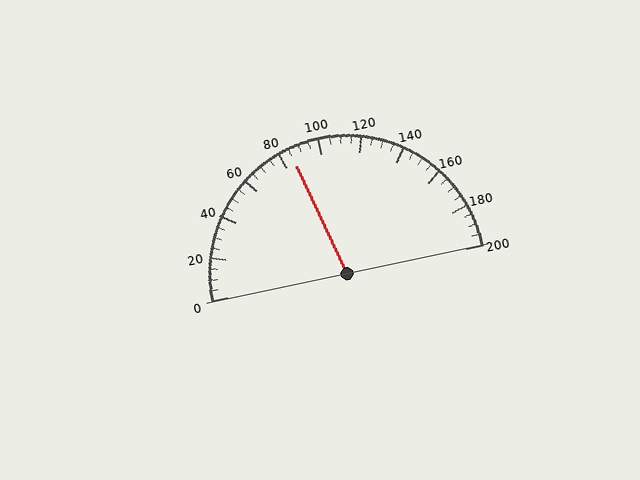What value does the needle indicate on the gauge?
The needle indicates approximately 85.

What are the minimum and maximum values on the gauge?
The gauge ranges from 0 to 200.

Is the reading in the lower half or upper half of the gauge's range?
The reading is in the lower half of the range (0 to 200).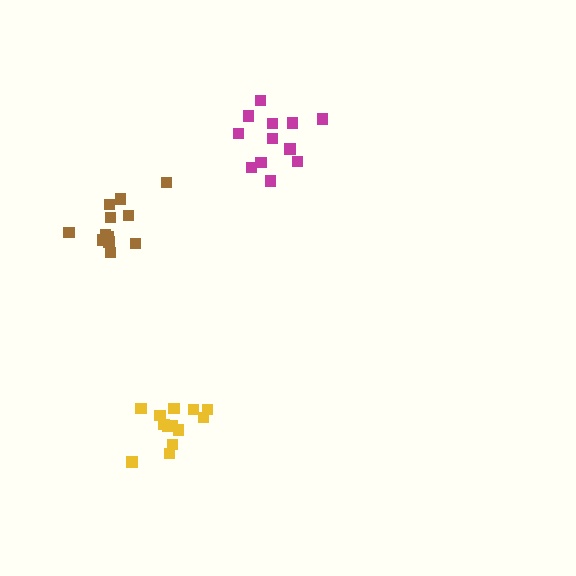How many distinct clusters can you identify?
There are 3 distinct clusters.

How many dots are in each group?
Group 1: 12 dots, Group 2: 13 dots, Group 3: 12 dots (37 total).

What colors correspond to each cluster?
The clusters are colored: magenta, yellow, brown.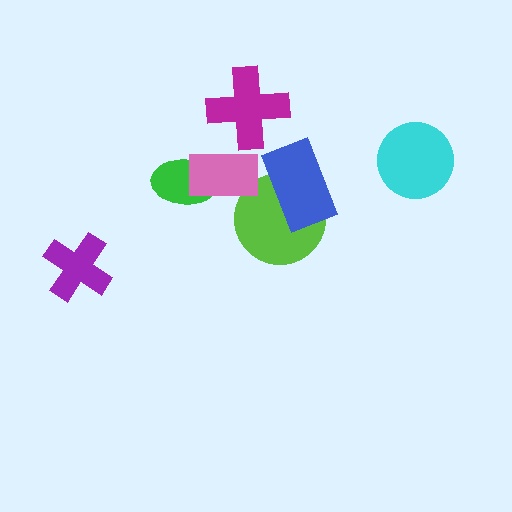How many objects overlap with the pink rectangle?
2 objects overlap with the pink rectangle.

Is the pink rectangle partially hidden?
No, no other shape covers it.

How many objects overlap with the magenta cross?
0 objects overlap with the magenta cross.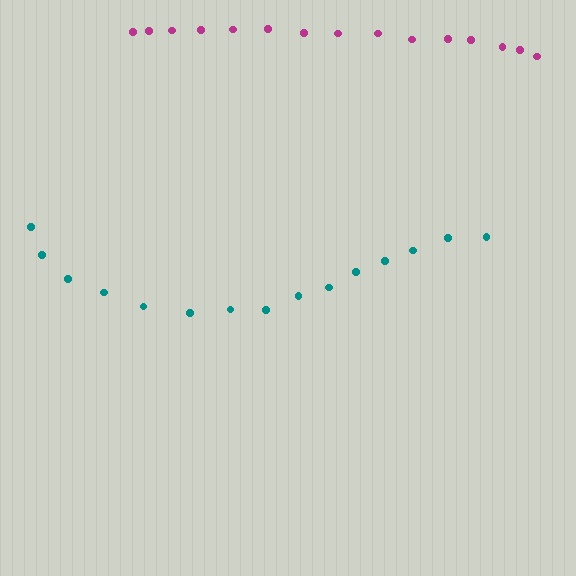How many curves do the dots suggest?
There are 2 distinct paths.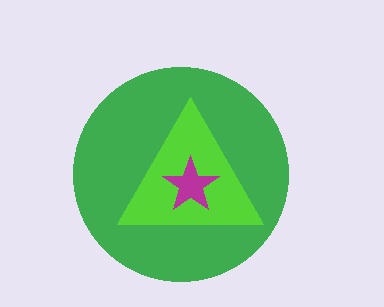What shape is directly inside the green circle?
The lime triangle.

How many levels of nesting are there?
3.